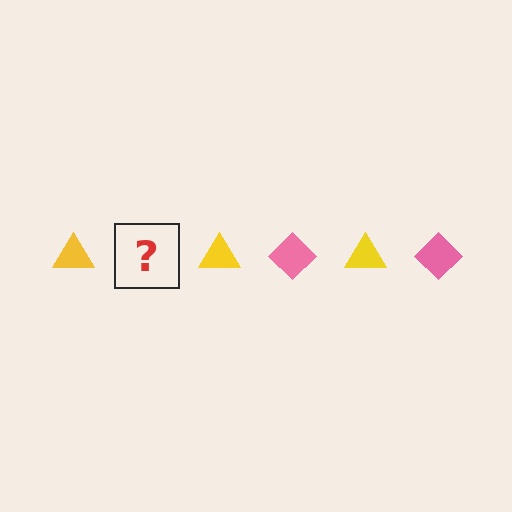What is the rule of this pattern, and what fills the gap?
The rule is that the pattern alternates between yellow triangle and pink diamond. The gap should be filled with a pink diamond.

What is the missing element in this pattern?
The missing element is a pink diamond.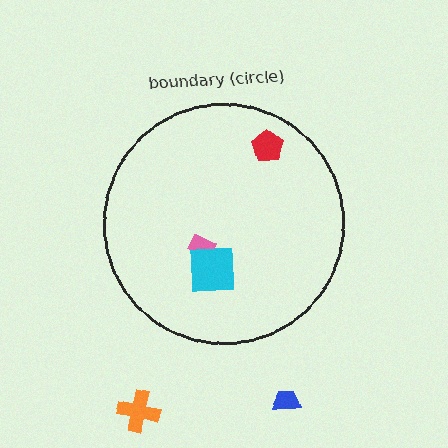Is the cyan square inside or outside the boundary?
Inside.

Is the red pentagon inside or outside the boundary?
Inside.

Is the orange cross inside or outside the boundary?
Outside.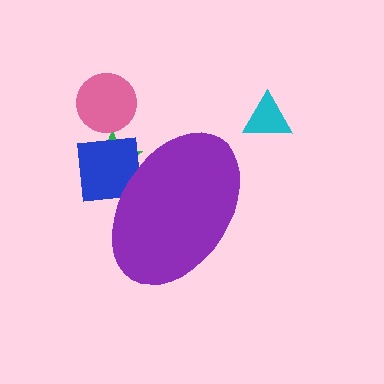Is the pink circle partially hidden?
No, the pink circle is fully visible.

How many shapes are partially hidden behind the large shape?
2 shapes are partially hidden.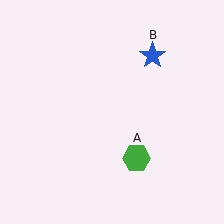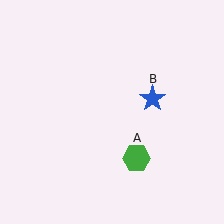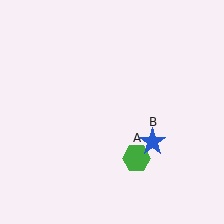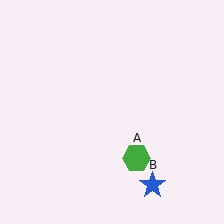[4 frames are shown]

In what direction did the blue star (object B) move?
The blue star (object B) moved down.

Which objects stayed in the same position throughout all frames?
Green hexagon (object A) remained stationary.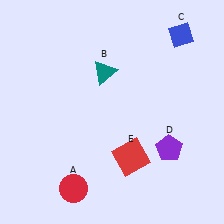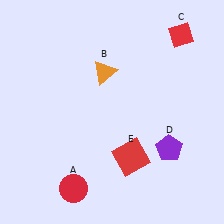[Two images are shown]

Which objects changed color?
B changed from teal to orange. C changed from blue to red.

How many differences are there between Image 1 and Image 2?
There are 2 differences between the two images.